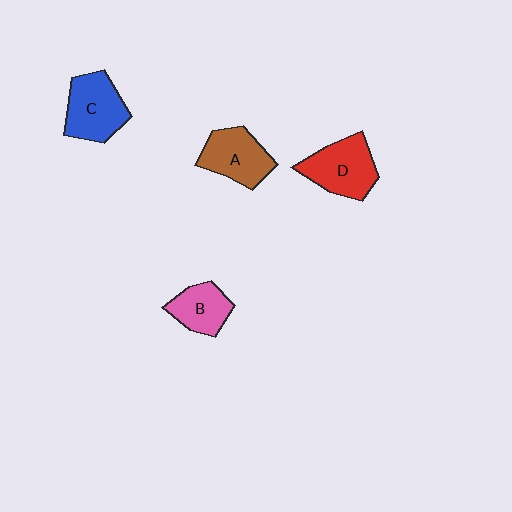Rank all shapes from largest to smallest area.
From largest to smallest: D (red), C (blue), A (brown), B (pink).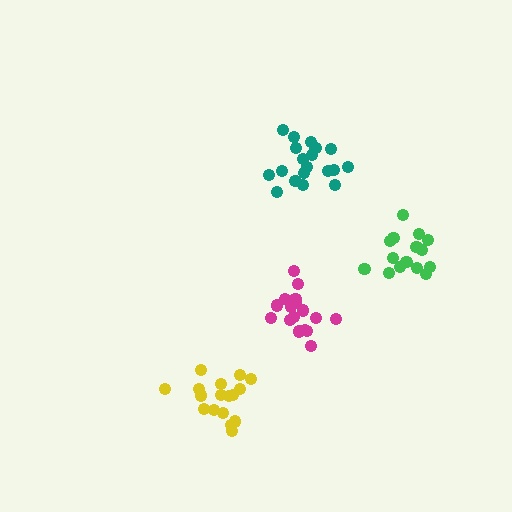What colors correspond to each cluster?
The clusters are colored: magenta, yellow, teal, green.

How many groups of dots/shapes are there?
There are 4 groups.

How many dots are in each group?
Group 1: 17 dots, Group 2: 17 dots, Group 3: 19 dots, Group 4: 15 dots (68 total).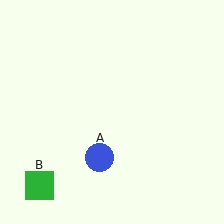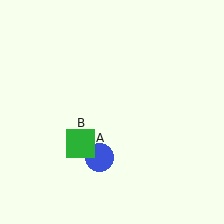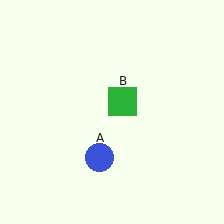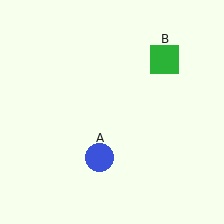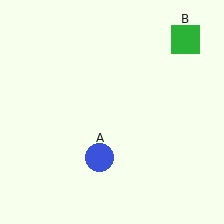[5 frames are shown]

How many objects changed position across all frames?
1 object changed position: green square (object B).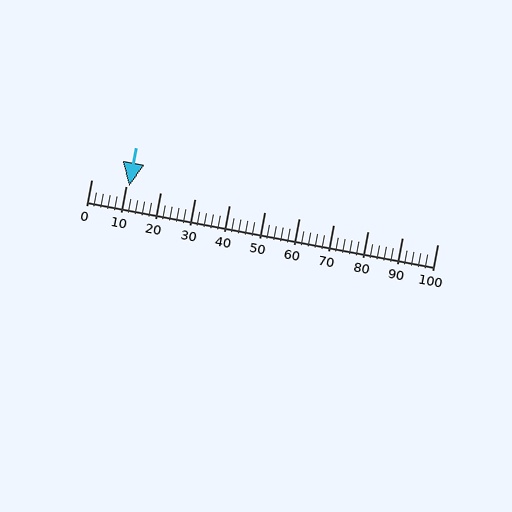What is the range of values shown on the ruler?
The ruler shows values from 0 to 100.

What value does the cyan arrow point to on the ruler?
The cyan arrow points to approximately 11.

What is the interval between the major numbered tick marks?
The major tick marks are spaced 10 units apart.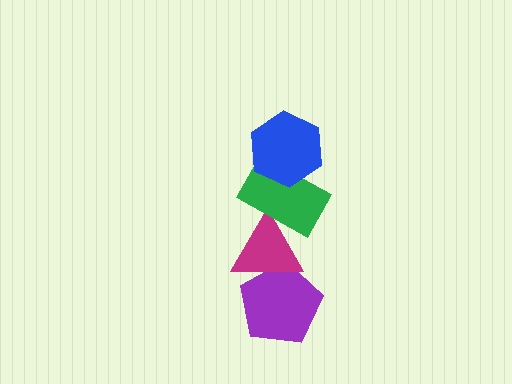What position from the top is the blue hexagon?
The blue hexagon is 1st from the top.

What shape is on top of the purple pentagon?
The magenta triangle is on top of the purple pentagon.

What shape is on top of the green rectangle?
The blue hexagon is on top of the green rectangle.